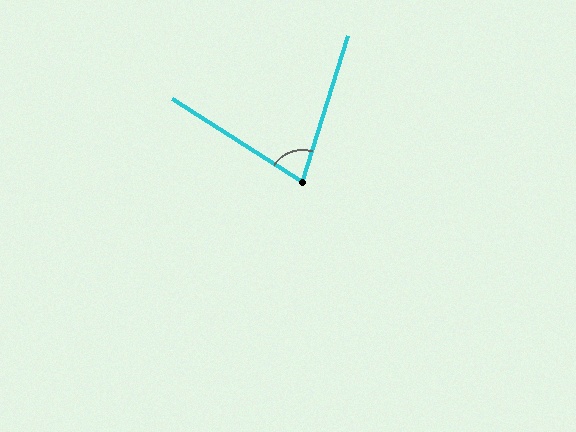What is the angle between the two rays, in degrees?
Approximately 75 degrees.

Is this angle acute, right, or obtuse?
It is acute.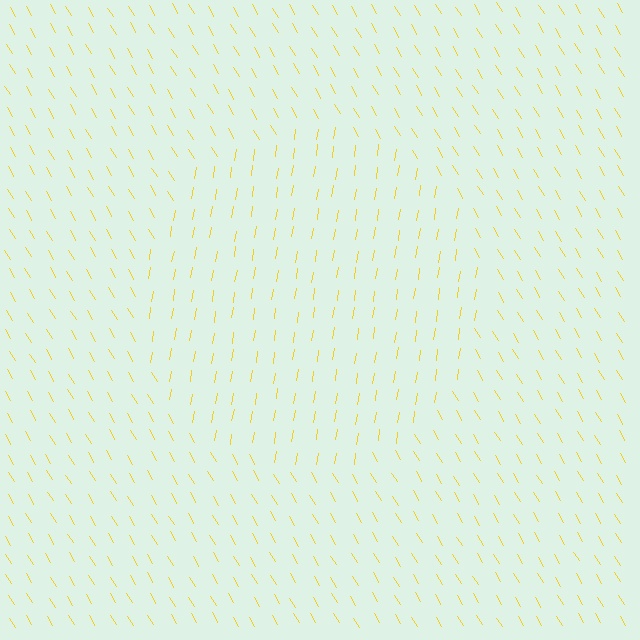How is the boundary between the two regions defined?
The boundary is defined purely by a change in line orientation (approximately 40 degrees difference). All lines are the same color and thickness.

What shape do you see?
I see a circle.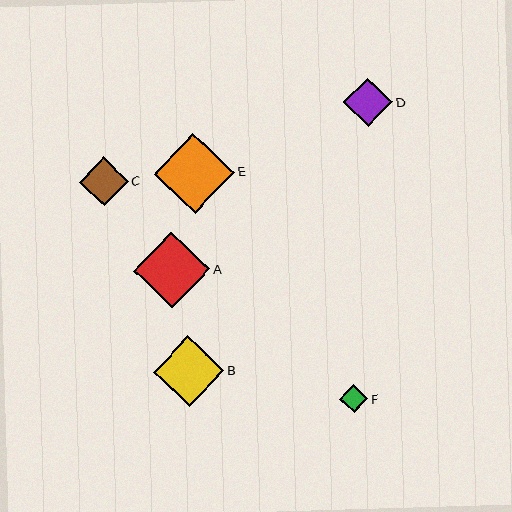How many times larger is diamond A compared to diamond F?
Diamond A is approximately 2.8 times the size of diamond F.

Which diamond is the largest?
Diamond E is the largest with a size of approximately 80 pixels.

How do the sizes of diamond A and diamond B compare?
Diamond A and diamond B are approximately the same size.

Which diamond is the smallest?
Diamond F is the smallest with a size of approximately 28 pixels.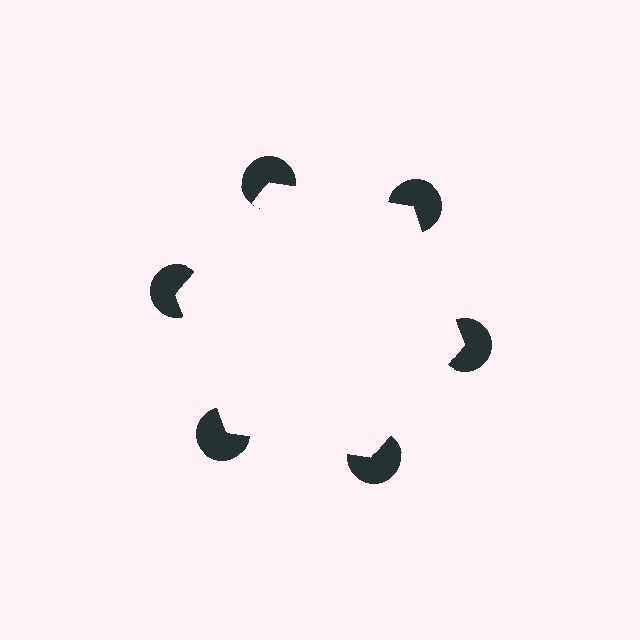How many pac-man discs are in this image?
There are 6 — one at each vertex of the illusory hexagon.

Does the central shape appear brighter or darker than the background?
It typically appears slightly brighter than the background, even though no actual brightness change is drawn.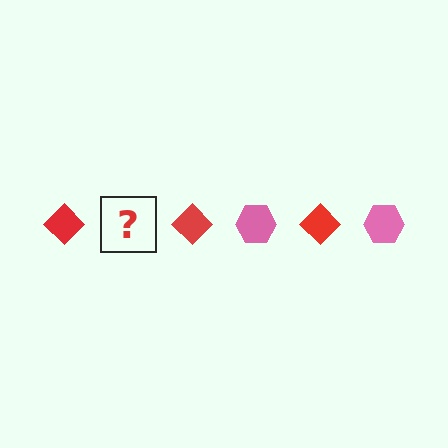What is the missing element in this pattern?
The missing element is a pink hexagon.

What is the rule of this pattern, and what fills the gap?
The rule is that the pattern alternates between red diamond and pink hexagon. The gap should be filled with a pink hexagon.